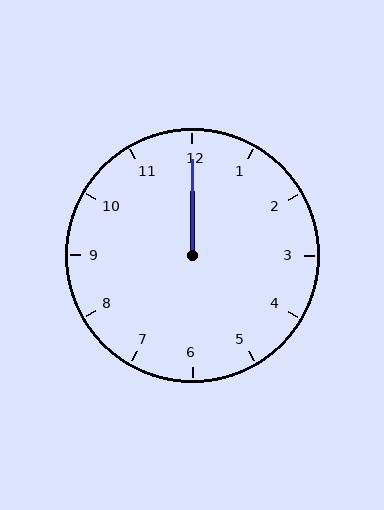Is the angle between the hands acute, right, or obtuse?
It is acute.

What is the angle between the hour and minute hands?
Approximately 0 degrees.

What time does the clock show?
12:00.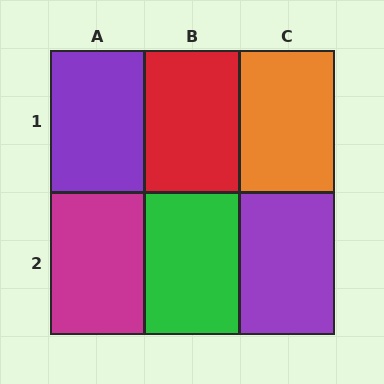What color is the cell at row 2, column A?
Magenta.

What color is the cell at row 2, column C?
Purple.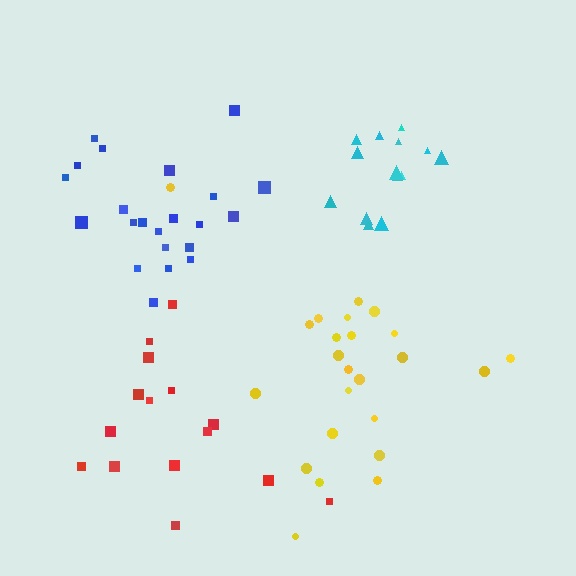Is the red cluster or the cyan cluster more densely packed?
Cyan.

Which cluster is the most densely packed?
Cyan.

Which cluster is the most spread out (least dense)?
Red.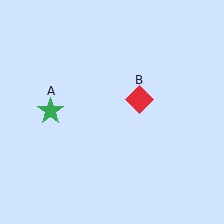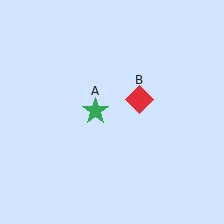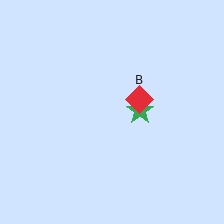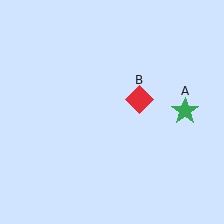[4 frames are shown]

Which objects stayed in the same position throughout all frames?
Red diamond (object B) remained stationary.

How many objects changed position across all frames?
1 object changed position: green star (object A).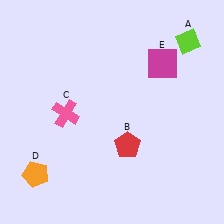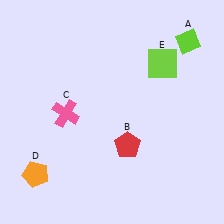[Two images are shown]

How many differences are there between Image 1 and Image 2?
There is 1 difference between the two images.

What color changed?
The square (E) changed from magenta in Image 1 to lime in Image 2.